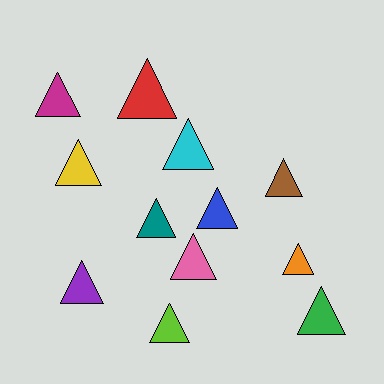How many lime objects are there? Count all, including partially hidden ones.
There is 1 lime object.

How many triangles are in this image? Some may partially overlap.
There are 12 triangles.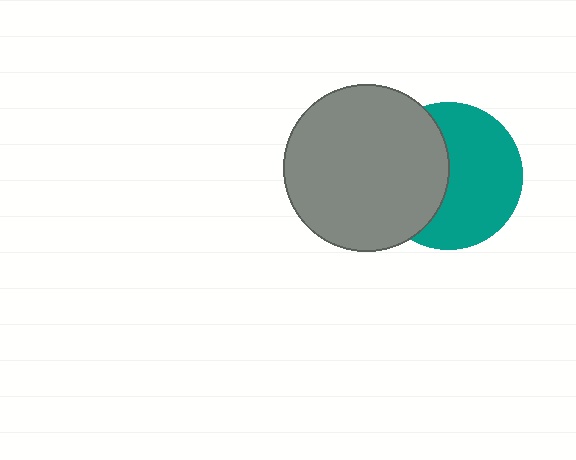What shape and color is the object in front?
The object in front is a gray circle.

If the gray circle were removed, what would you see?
You would see the complete teal circle.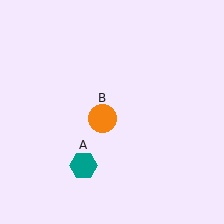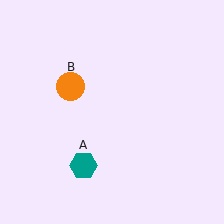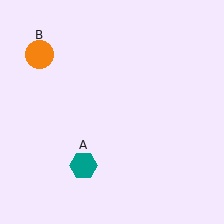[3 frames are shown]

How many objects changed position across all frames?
1 object changed position: orange circle (object B).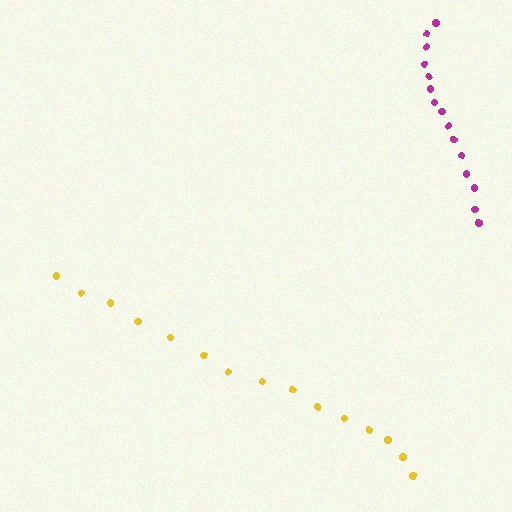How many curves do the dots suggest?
There are 2 distinct paths.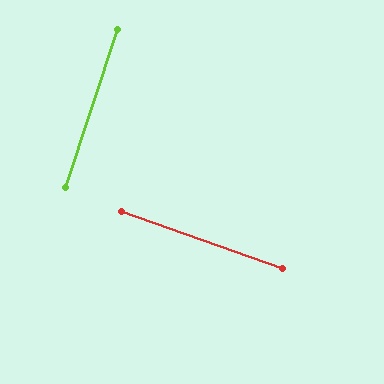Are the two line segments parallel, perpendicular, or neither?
Perpendicular — they meet at approximately 88°.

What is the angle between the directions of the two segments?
Approximately 88 degrees.